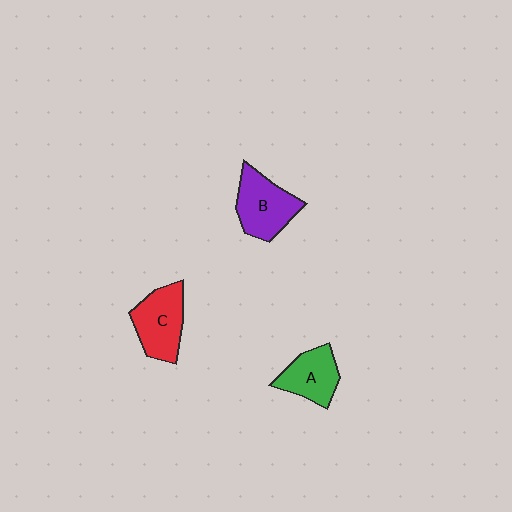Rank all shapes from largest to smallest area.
From largest to smallest: B (purple), C (red), A (green).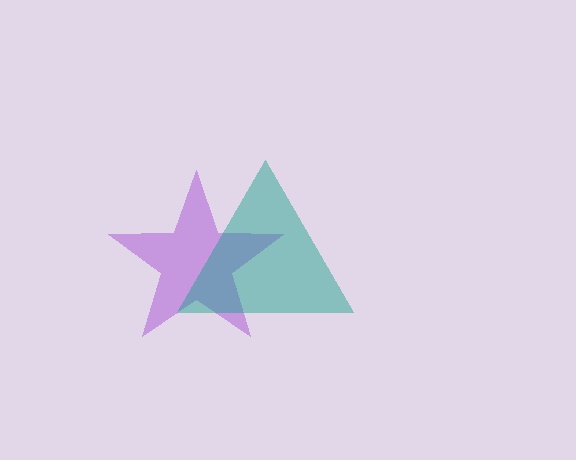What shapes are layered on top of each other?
The layered shapes are: a purple star, a teal triangle.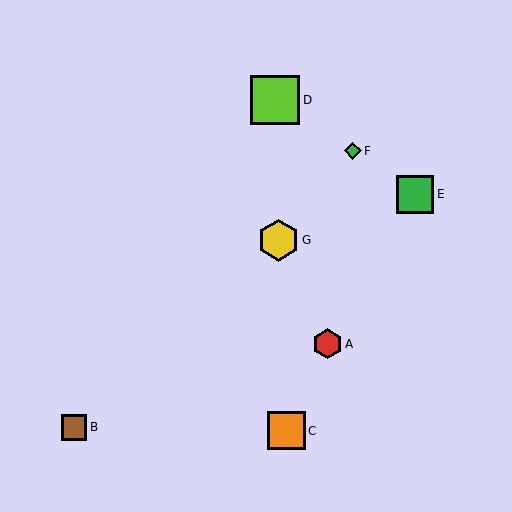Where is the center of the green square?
The center of the green square is at (415, 194).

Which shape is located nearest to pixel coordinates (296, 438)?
The orange square (labeled C) at (286, 431) is nearest to that location.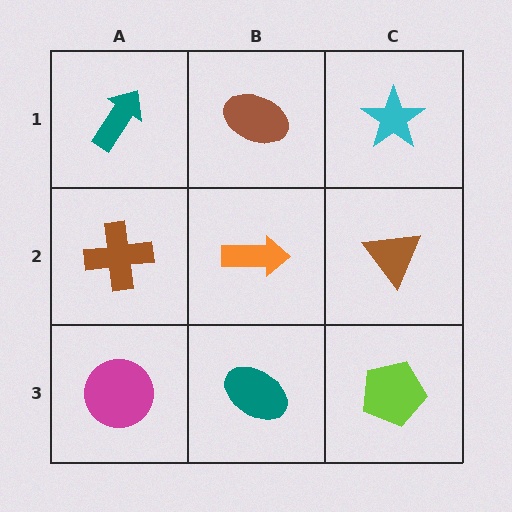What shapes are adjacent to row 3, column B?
An orange arrow (row 2, column B), a magenta circle (row 3, column A), a lime pentagon (row 3, column C).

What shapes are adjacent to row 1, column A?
A brown cross (row 2, column A), a brown ellipse (row 1, column B).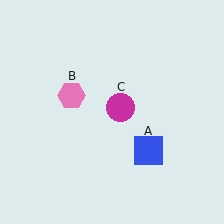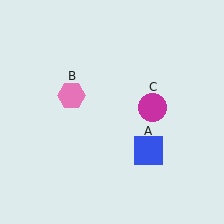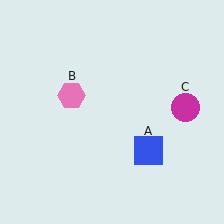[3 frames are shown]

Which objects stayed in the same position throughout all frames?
Blue square (object A) and pink hexagon (object B) remained stationary.